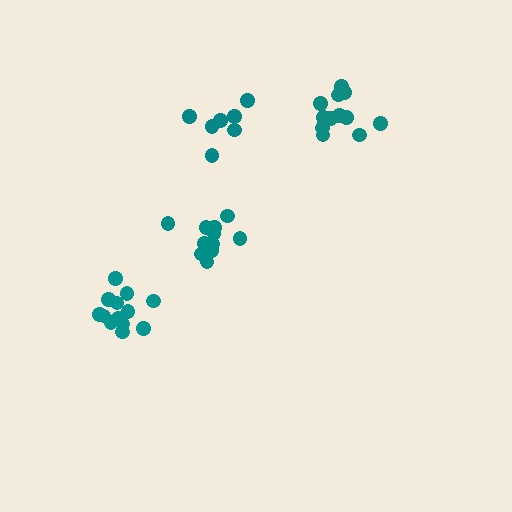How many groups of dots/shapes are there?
There are 4 groups.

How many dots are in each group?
Group 1: 13 dots, Group 2: 12 dots, Group 3: 13 dots, Group 4: 7 dots (45 total).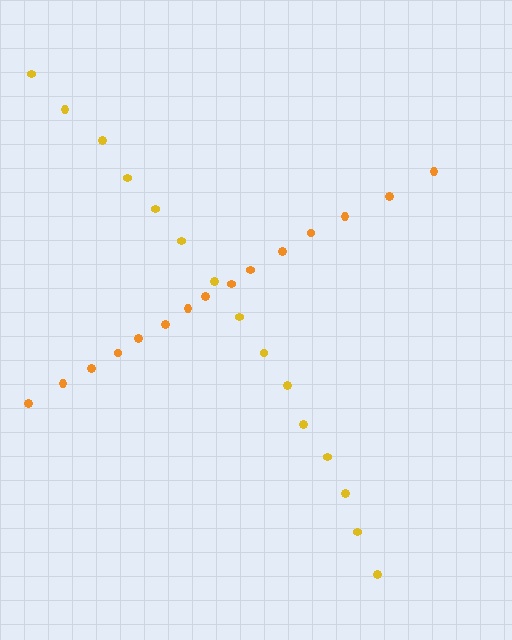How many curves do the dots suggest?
There are 2 distinct paths.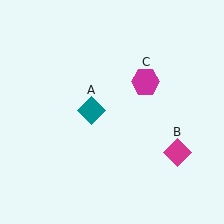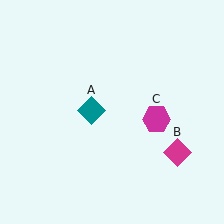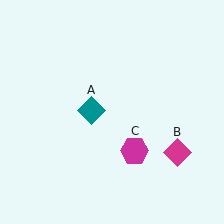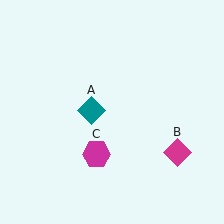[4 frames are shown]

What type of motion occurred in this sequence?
The magenta hexagon (object C) rotated clockwise around the center of the scene.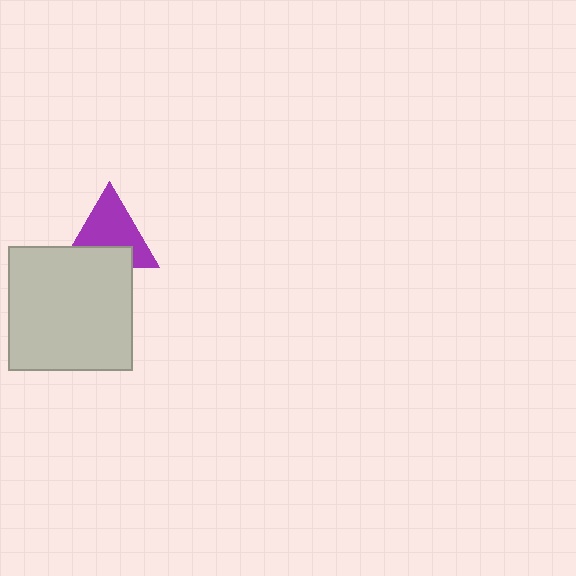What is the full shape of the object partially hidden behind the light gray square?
The partially hidden object is a purple triangle.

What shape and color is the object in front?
The object in front is a light gray square.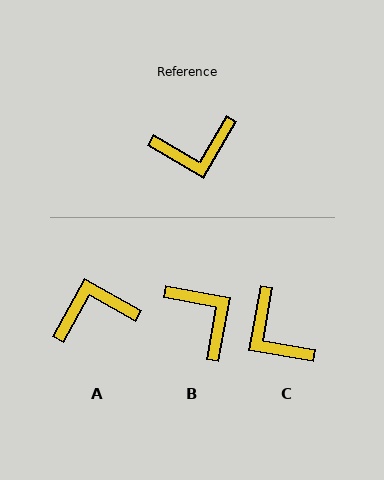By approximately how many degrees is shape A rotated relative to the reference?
Approximately 179 degrees clockwise.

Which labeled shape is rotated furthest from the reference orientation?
A, about 179 degrees away.